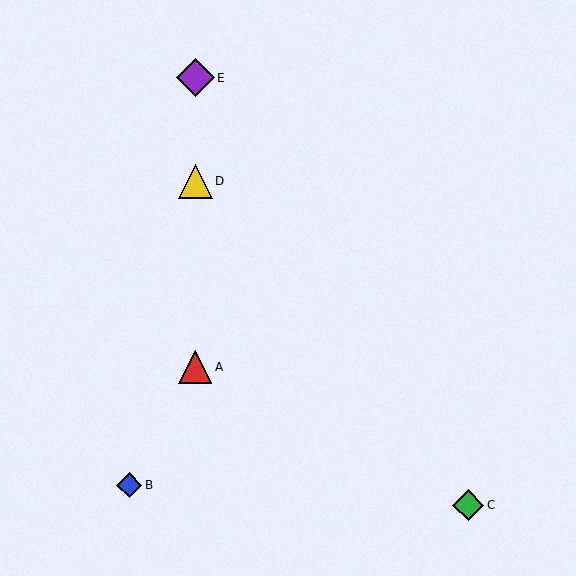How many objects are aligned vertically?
3 objects (A, D, E) are aligned vertically.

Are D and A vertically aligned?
Yes, both are at x≈195.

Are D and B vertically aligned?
No, D is at x≈195 and B is at x≈129.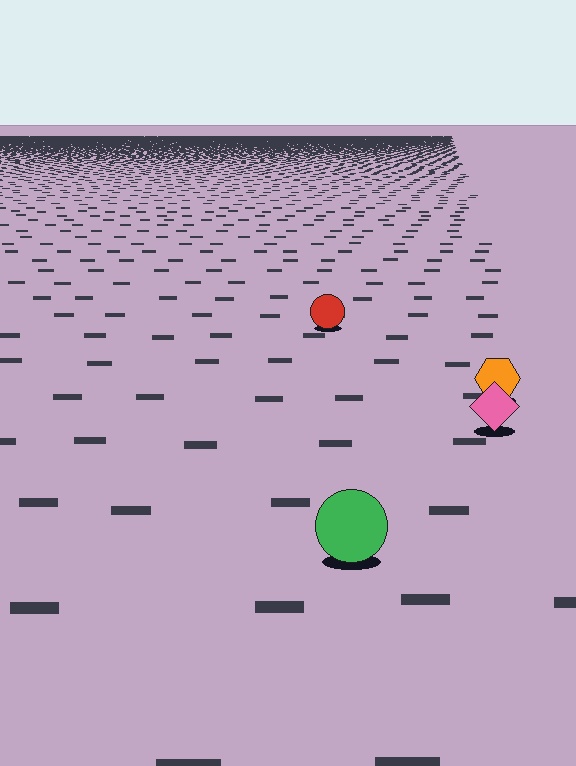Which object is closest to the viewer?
The green circle is closest. The texture marks near it are larger and more spread out.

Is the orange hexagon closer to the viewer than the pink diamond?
No. The pink diamond is closer — you can tell from the texture gradient: the ground texture is coarser near it.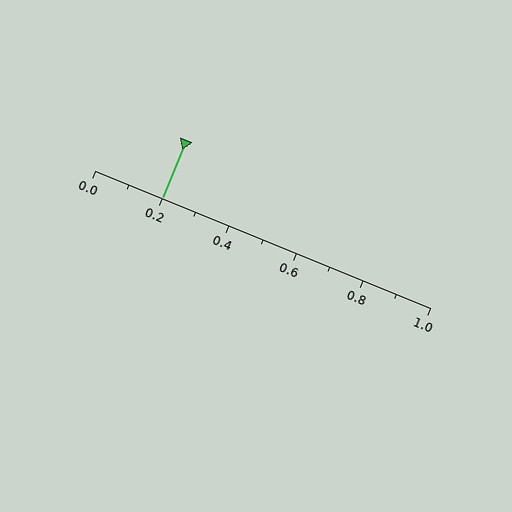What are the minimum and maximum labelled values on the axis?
The axis runs from 0.0 to 1.0.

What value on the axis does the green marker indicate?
The marker indicates approximately 0.2.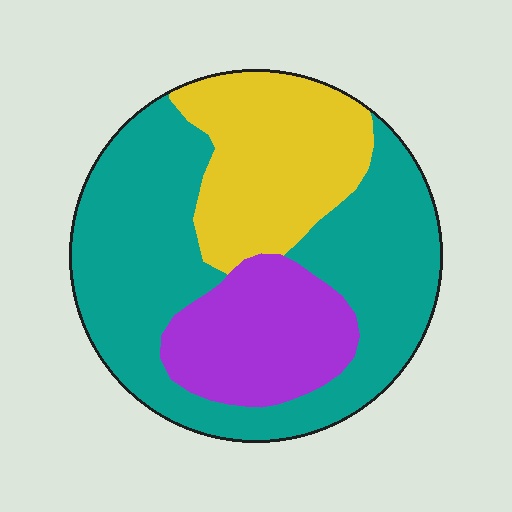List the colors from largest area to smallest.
From largest to smallest: teal, yellow, purple.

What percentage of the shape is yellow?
Yellow covers 25% of the shape.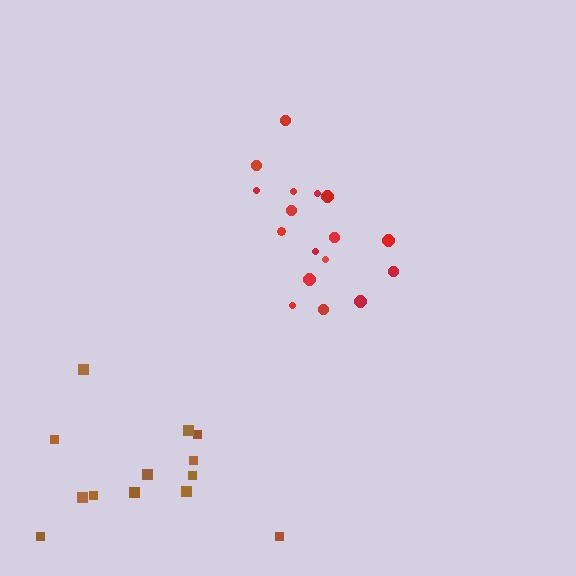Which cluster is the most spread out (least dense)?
Brown.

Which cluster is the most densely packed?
Red.